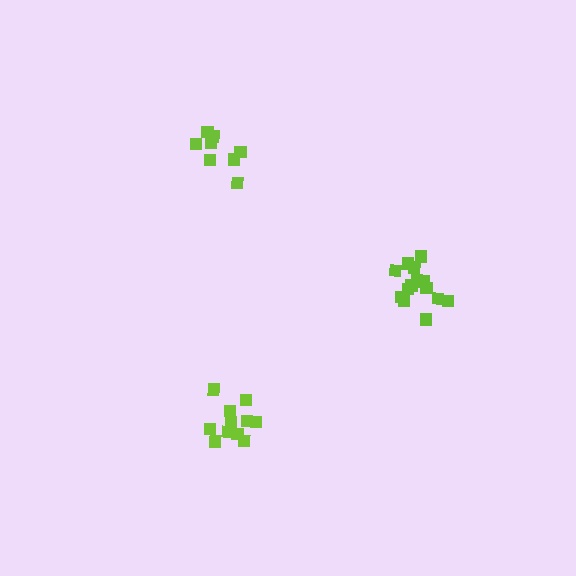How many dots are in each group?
Group 1: 8 dots, Group 2: 11 dots, Group 3: 14 dots (33 total).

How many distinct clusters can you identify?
There are 3 distinct clusters.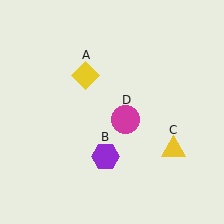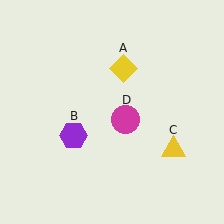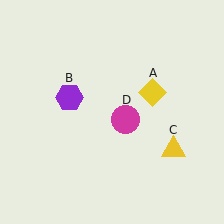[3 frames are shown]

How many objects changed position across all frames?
2 objects changed position: yellow diamond (object A), purple hexagon (object B).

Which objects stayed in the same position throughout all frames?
Yellow triangle (object C) and magenta circle (object D) remained stationary.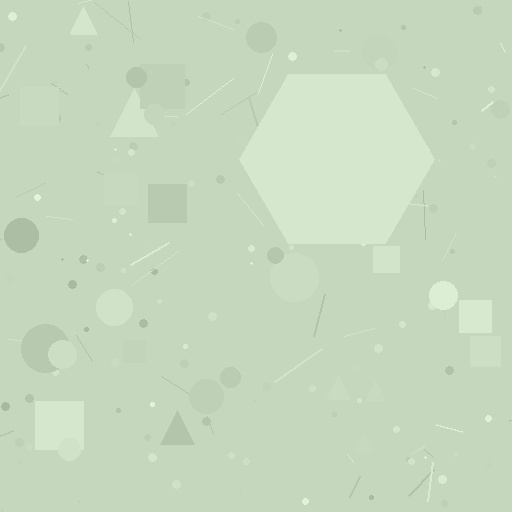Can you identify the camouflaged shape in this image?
The camouflaged shape is a hexagon.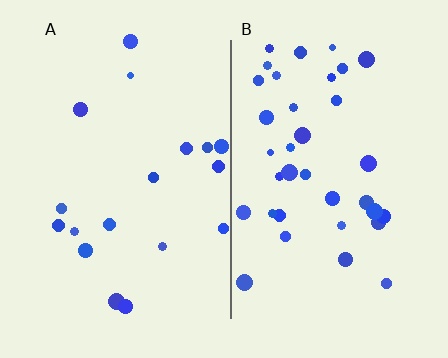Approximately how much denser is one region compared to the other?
Approximately 2.0× — region B over region A.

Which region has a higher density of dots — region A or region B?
B (the right).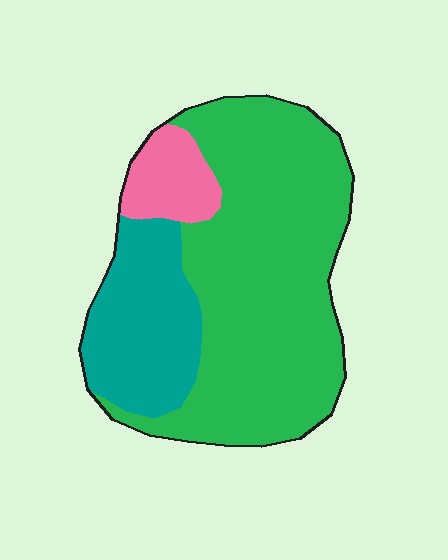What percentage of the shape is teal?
Teal takes up about one quarter (1/4) of the shape.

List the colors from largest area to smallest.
From largest to smallest: green, teal, pink.